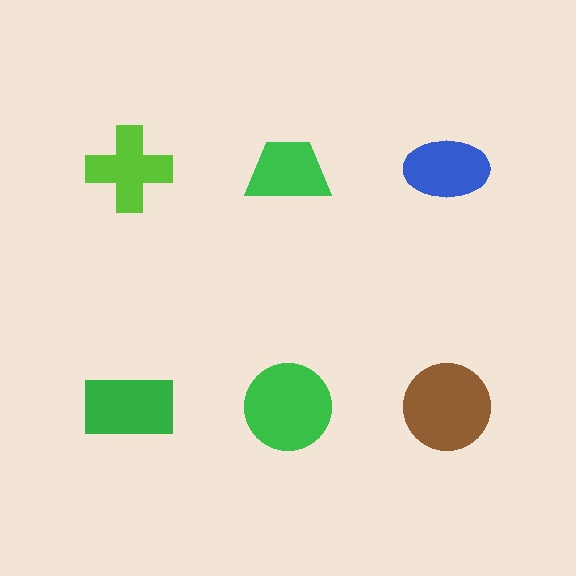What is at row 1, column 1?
A lime cross.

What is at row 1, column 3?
A blue ellipse.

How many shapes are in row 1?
3 shapes.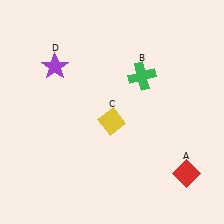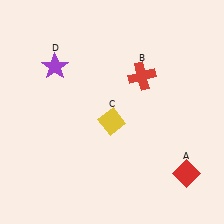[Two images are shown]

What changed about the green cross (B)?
In Image 1, B is green. In Image 2, it changed to red.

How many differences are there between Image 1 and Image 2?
There is 1 difference between the two images.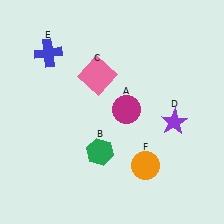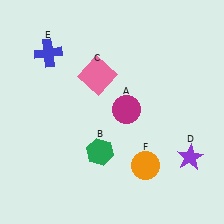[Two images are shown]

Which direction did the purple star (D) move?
The purple star (D) moved down.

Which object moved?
The purple star (D) moved down.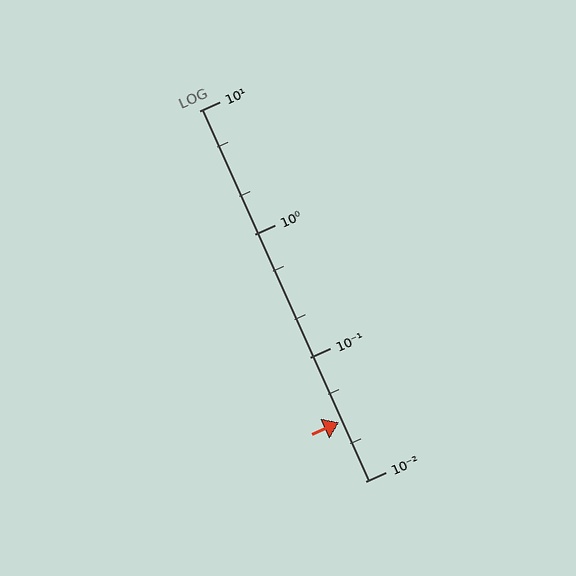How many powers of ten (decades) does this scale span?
The scale spans 3 decades, from 0.01 to 10.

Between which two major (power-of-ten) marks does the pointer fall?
The pointer is between 0.01 and 0.1.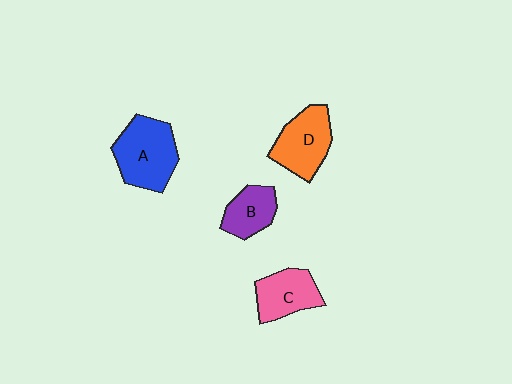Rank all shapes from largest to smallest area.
From largest to smallest: A (blue), D (orange), C (pink), B (purple).